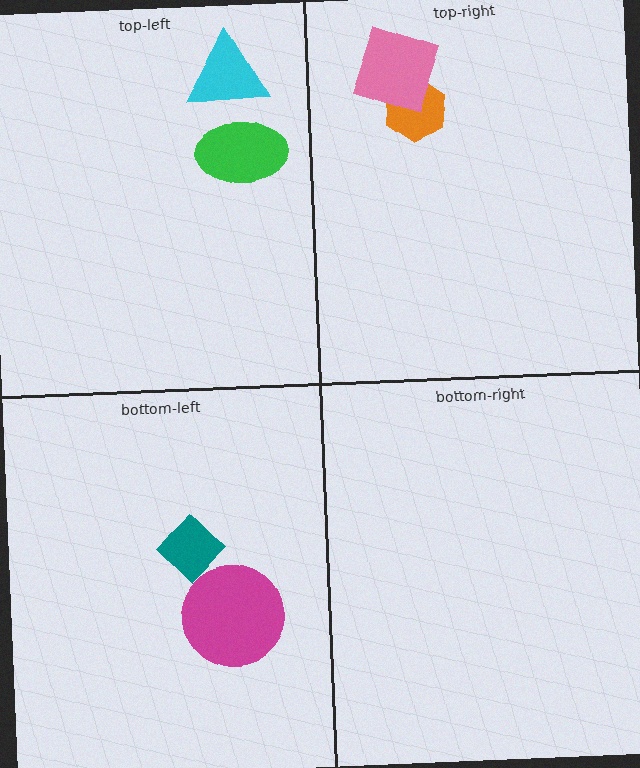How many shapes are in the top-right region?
2.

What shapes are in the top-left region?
The green ellipse, the cyan triangle.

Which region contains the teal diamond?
The bottom-left region.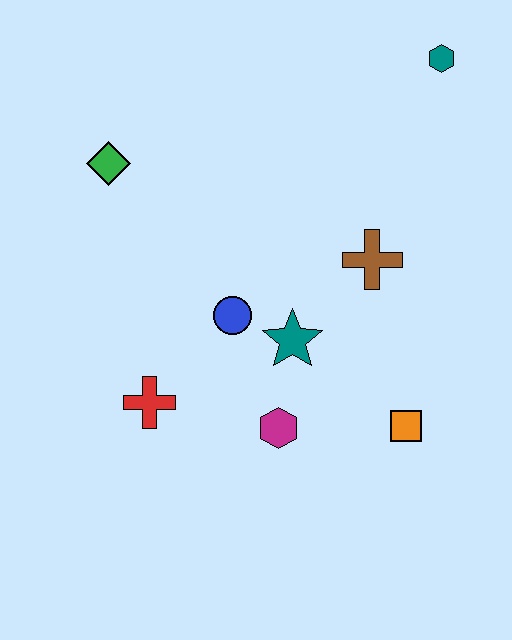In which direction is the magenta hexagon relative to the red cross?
The magenta hexagon is to the right of the red cross.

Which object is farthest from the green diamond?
The orange square is farthest from the green diamond.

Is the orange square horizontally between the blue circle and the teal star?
No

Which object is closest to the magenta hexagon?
The teal star is closest to the magenta hexagon.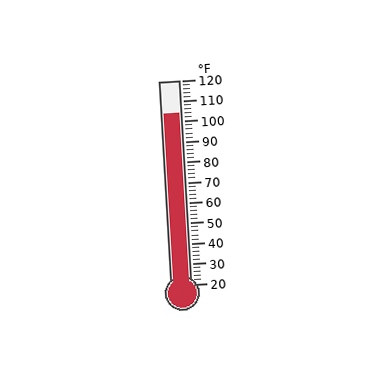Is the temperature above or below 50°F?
The temperature is above 50°F.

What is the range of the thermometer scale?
The thermometer scale ranges from 20°F to 120°F.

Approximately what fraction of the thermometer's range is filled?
The thermometer is filled to approximately 85% of its range.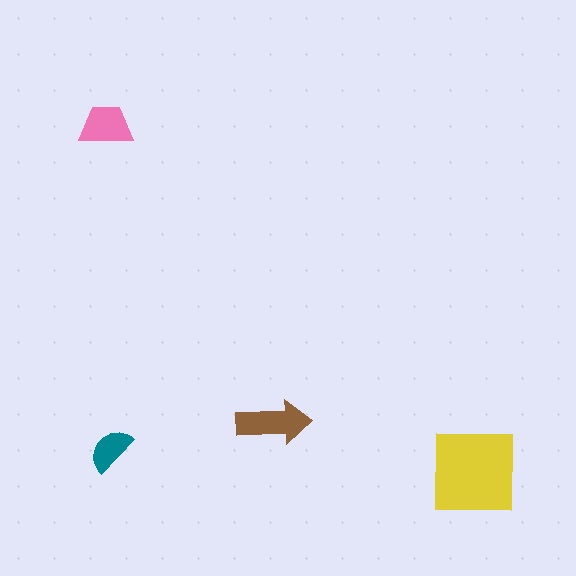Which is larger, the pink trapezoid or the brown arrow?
The brown arrow.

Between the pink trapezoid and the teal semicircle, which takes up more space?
The pink trapezoid.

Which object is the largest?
The yellow square.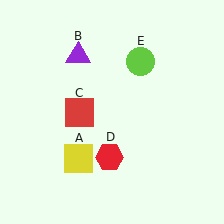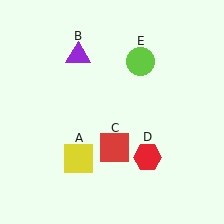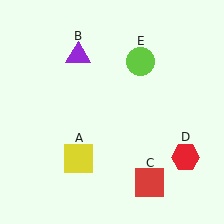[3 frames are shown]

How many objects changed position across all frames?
2 objects changed position: red square (object C), red hexagon (object D).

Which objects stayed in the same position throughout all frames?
Yellow square (object A) and purple triangle (object B) and lime circle (object E) remained stationary.